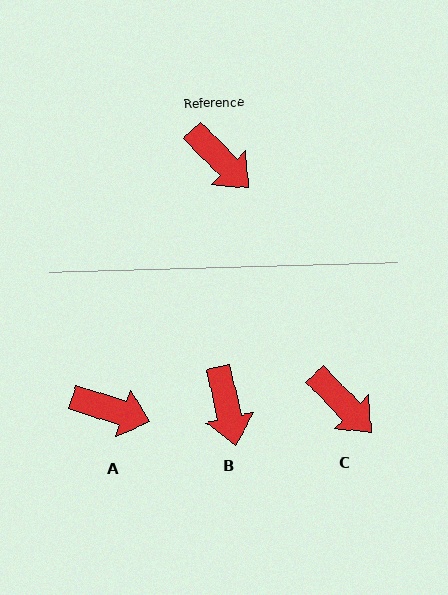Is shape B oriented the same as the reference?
No, it is off by about 31 degrees.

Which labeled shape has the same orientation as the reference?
C.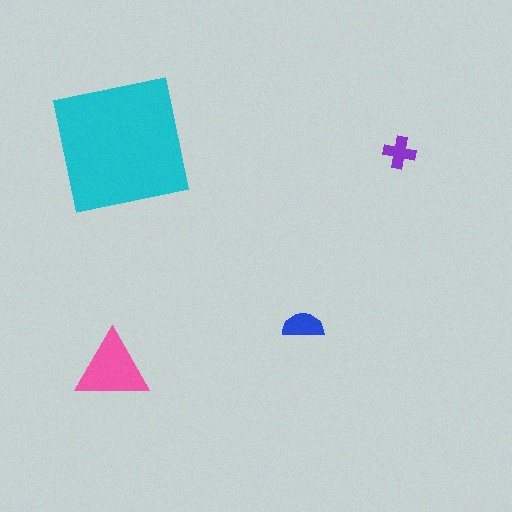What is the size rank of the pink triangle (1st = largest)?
2nd.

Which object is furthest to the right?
The purple cross is rightmost.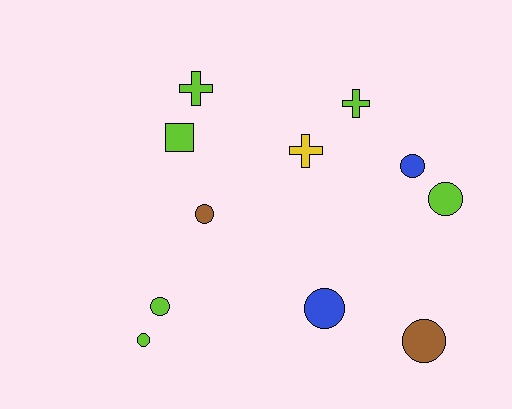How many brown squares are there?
There are no brown squares.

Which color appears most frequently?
Lime, with 6 objects.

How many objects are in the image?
There are 11 objects.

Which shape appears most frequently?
Circle, with 7 objects.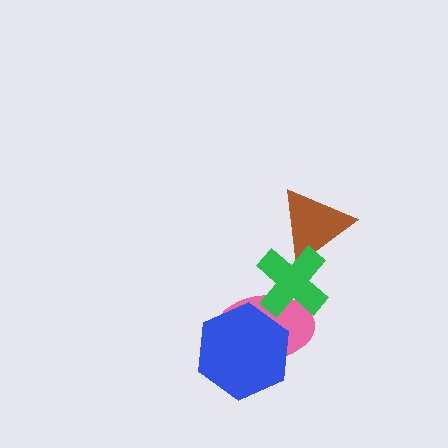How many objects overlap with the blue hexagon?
1 object overlaps with the blue hexagon.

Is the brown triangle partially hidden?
Yes, it is partially covered by another shape.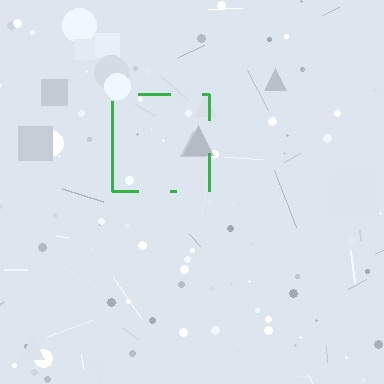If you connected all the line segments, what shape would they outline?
They would outline a square.